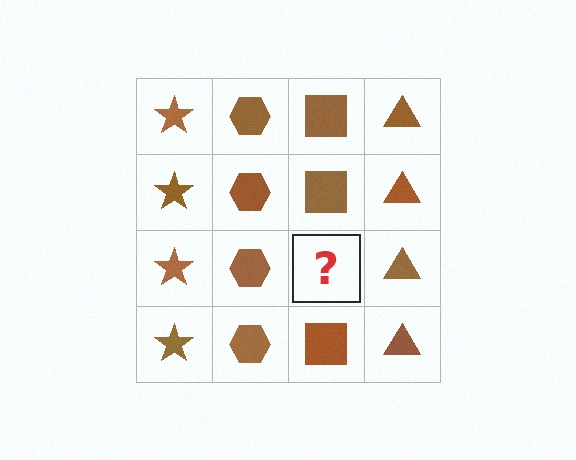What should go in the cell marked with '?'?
The missing cell should contain a brown square.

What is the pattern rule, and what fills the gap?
The rule is that each column has a consistent shape. The gap should be filled with a brown square.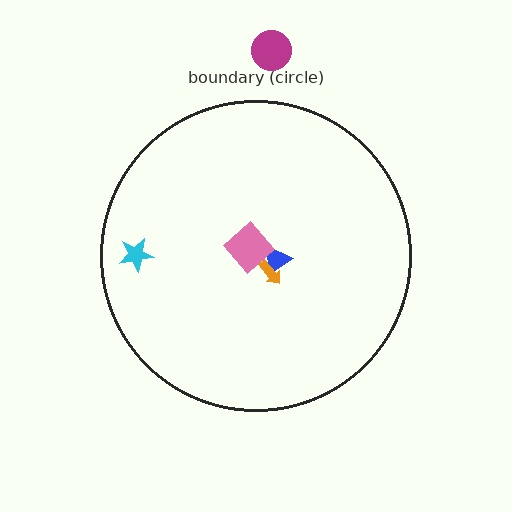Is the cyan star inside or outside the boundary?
Inside.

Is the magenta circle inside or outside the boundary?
Outside.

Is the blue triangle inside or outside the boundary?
Inside.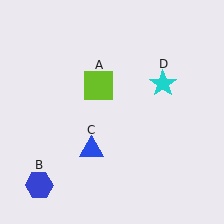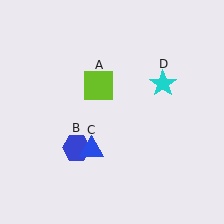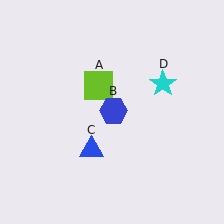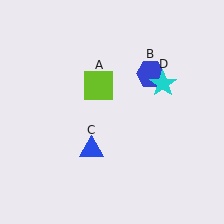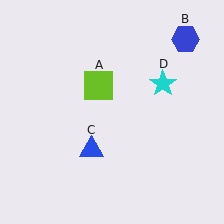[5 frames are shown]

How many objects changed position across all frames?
1 object changed position: blue hexagon (object B).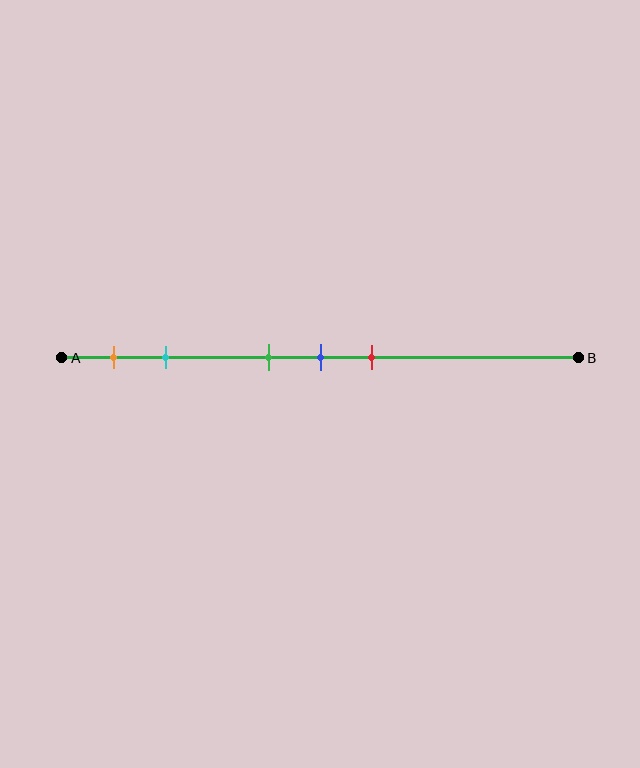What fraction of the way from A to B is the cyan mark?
The cyan mark is approximately 20% (0.2) of the way from A to B.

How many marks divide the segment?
There are 5 marks dividing the segment.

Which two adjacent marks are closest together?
The green and blue marks are the closest adjacent pair.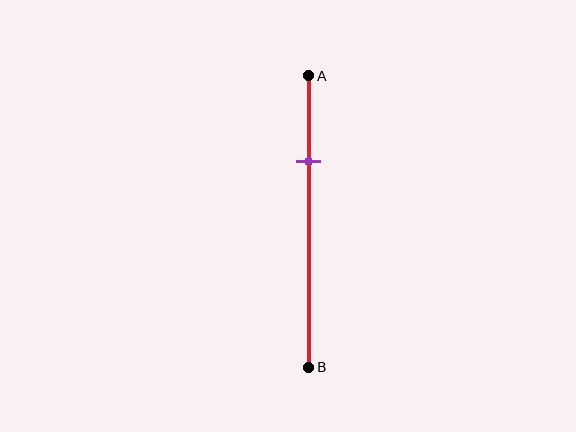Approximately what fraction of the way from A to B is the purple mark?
The purple mark is approximately 30% of the way from A to B.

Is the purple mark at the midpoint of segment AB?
No, the mark is at about 30% from A, not at the 50% midpoint.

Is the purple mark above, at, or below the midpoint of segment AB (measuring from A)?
The purple mark is above the midpoint of segment AB.